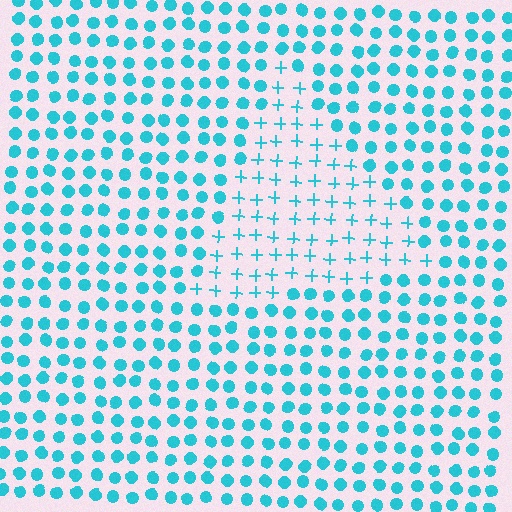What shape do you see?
I see a triangle.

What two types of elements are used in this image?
The image uses plus signs inside the triangle region and circles outside it.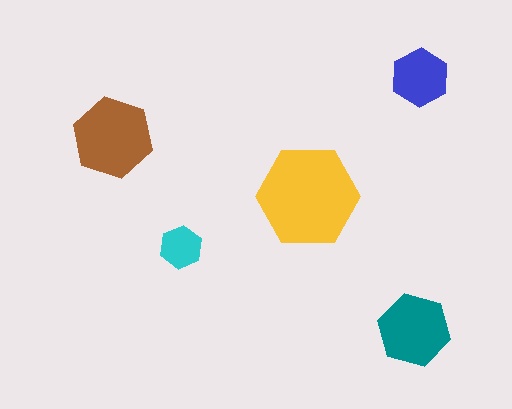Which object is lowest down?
The teal hexagon is bottommost.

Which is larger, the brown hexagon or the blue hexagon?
The brown one.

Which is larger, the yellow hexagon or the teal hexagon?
The yellow one.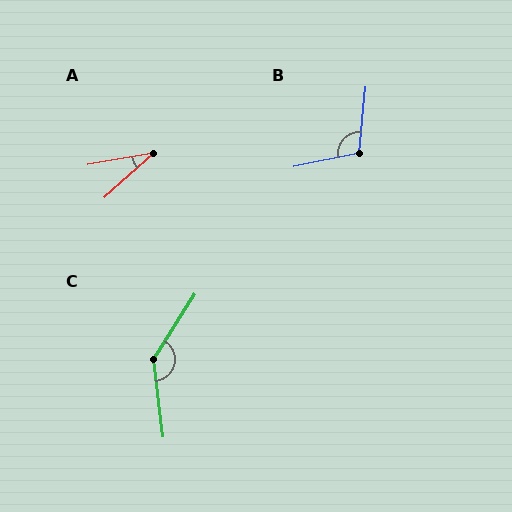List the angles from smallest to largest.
A (33°), B (107°), C (141°).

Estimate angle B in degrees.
Approximately 107 degrees.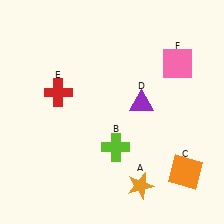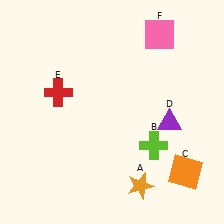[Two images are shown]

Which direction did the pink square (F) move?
The pink square (F) moved up.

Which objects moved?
The objects that moved are: the lime cross (B), the purple triangle (D), the pink square (F).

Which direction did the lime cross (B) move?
The lime cross (B) moved right.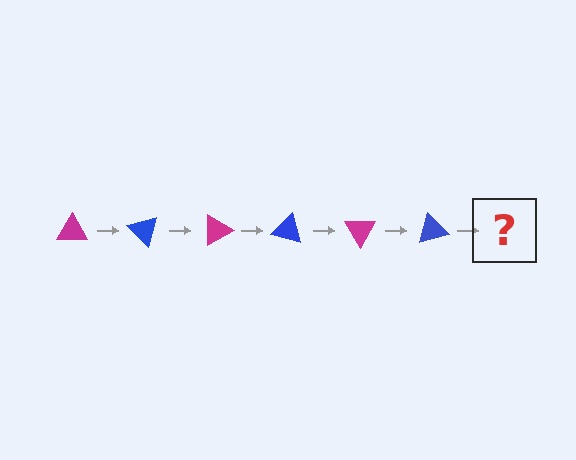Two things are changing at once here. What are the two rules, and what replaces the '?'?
The two rules are that it rotates 45 degrees each step and the color cycles through magenta and blue. The '?' should be a magenta triangle, rotated 270 degrees from the start.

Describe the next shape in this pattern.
It should be a magenta triangle, rotated 270 degrees from the start.